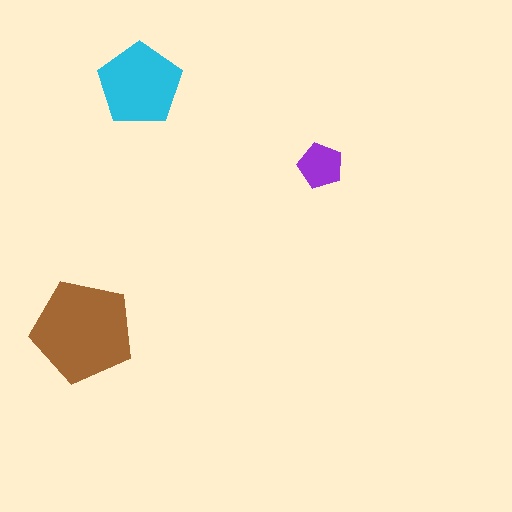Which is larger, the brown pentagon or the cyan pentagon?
The brown one.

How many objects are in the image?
There are 3 objects in the image.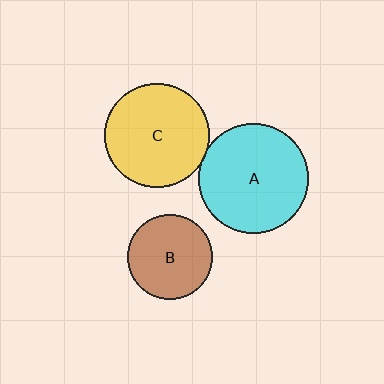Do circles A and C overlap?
Yes.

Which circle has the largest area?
Circle A (cyan).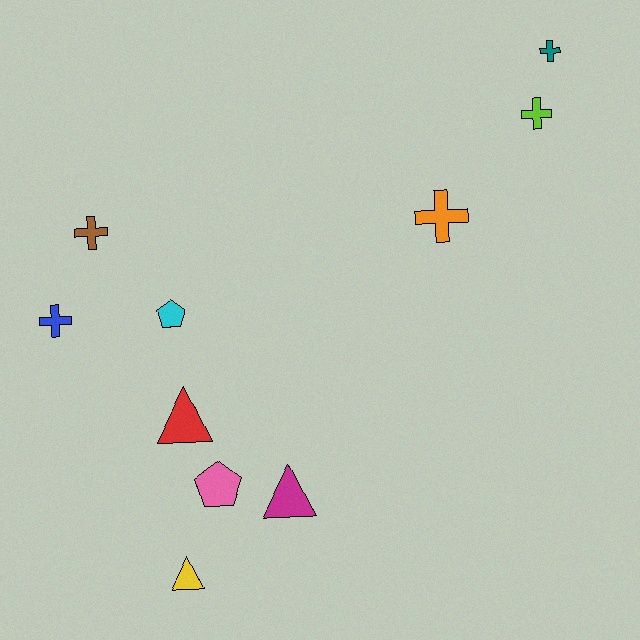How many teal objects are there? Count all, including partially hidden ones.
There is 1 teal object.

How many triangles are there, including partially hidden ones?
There are 3 triangles.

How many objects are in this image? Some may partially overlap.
There are 10 objects.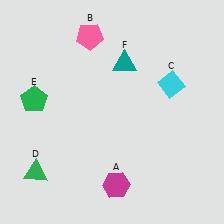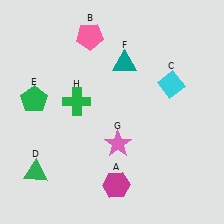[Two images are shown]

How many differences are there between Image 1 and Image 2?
There are 2 differences between the two images.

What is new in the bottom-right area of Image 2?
A pink star (G) was added in the bottom-right area of Image 2.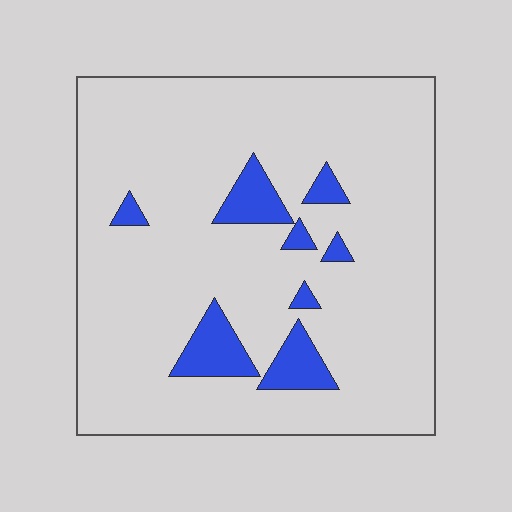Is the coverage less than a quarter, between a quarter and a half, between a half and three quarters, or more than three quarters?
Less than a quarter.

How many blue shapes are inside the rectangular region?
8.